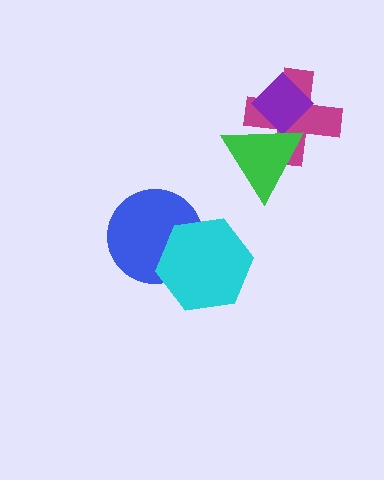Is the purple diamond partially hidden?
Yes, it is partially covered by another shape.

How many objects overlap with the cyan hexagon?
1 object overlaps with the cyan hexagon.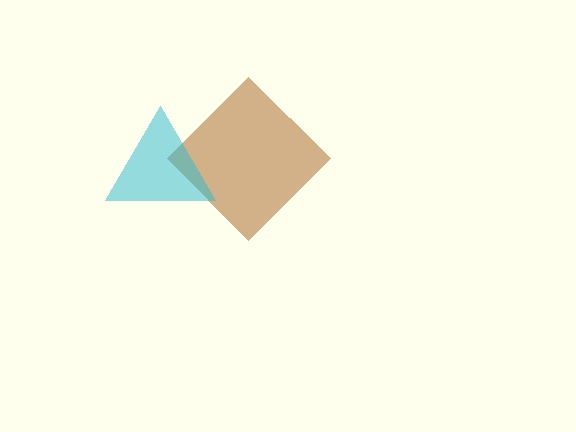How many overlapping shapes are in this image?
There are 2 overlapping shapes in the image.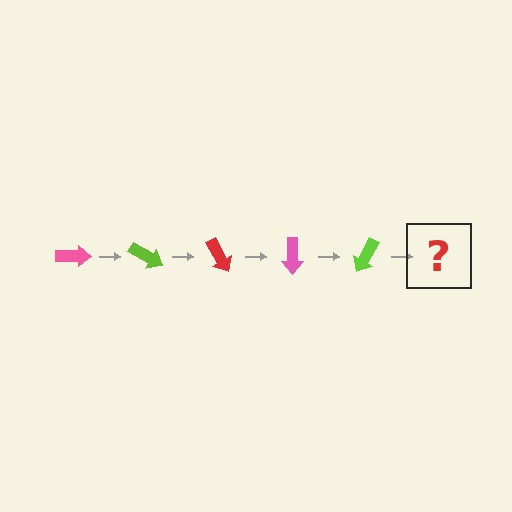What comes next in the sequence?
The next element should be a red arrow, rotated 150 degrees from the start.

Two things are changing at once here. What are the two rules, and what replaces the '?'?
The two rules are that it rotates 30 degrees each step and the color cycles through pink, lime, and red. The '?' should be a red arrow, rotated 150 degrees from the start.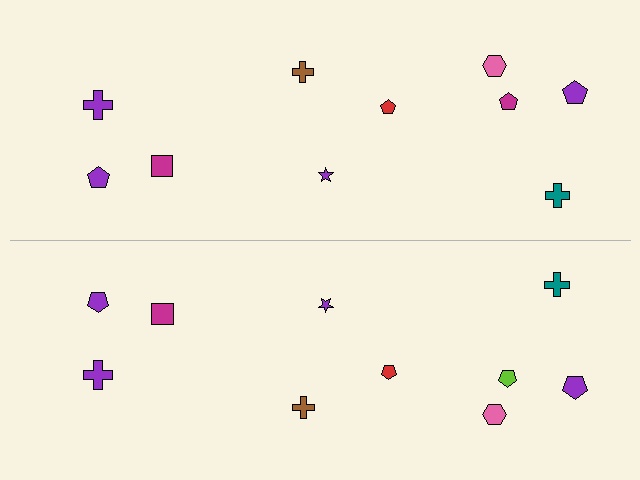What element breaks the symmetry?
The lime pentagon on the bottom side breaks the symmetry — its mirror counterpart is magenta.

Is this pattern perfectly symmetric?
No, the pattern is not perfectly symmetric. The lime pentagon on the bottom side breaks the symmetry — its mirror counterpart is magenta.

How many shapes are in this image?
There are 20 shapes in this image.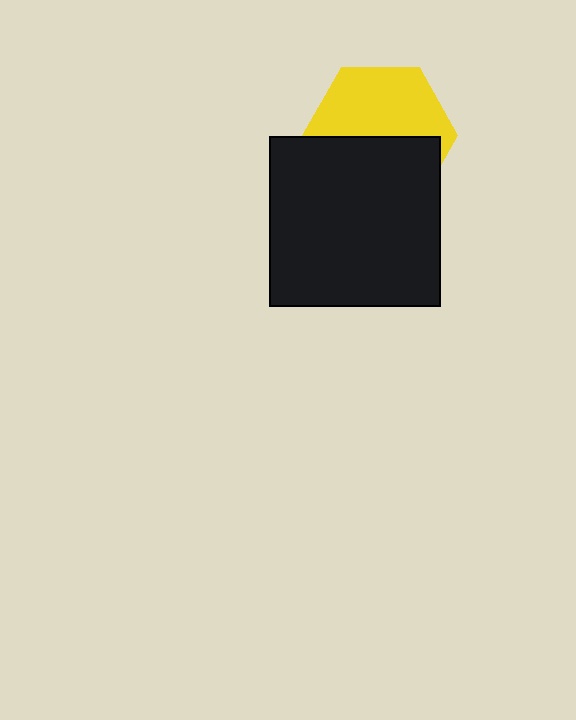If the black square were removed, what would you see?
You would see the complete yellow hexagon.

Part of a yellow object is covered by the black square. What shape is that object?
It is a hexagon.